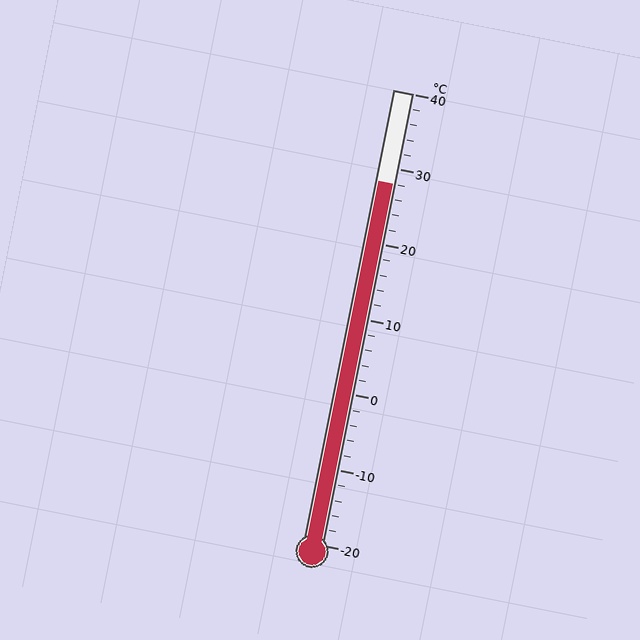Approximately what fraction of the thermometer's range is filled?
The thermometer is filled to approximately 80% of its range.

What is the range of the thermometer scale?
The thermometer scale ranges from -20°C to 40°C.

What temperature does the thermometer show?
The thermometer shows approximately 28°C.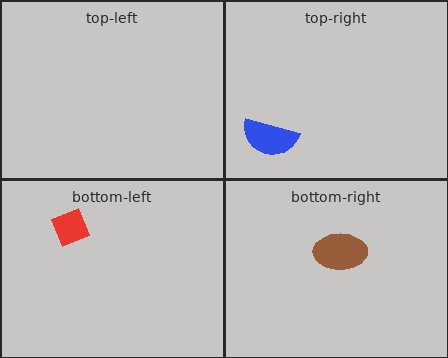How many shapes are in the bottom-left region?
1.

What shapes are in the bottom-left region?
The red diamond.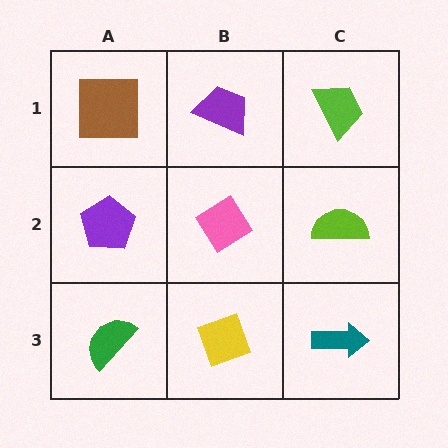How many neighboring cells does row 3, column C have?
2.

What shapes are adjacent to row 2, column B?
A purple trapezoid (row 1, column B), a yellow diamond (row 3, column B), a purple pentagon (row 2, column A), a lime semicircle (row 2, column C).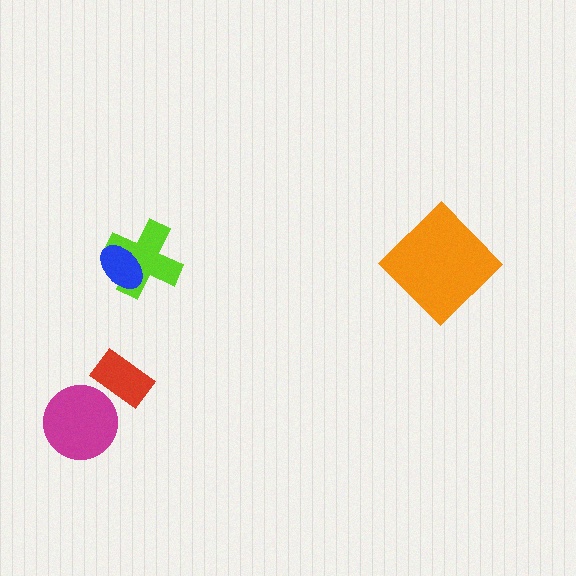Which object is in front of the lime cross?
The blue ellipse is in front of the lime cross.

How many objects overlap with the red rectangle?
0 objects overlap with the red rectangle.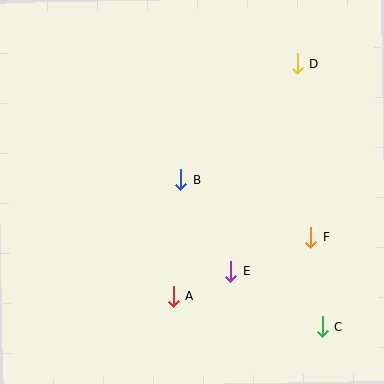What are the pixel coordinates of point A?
Point A is at (173, 297).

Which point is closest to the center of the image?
Point B at (181, 180) is closest to the center.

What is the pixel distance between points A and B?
The distance between A and B is 117 pixels.